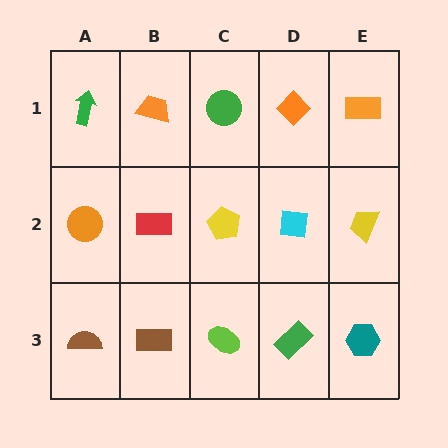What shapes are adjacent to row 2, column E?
An orange rectangle (row 1, column E), a teal hexagon (row 3, column E), a cyan square (row 2, column D).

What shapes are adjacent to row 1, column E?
A yellow trapezoid (row 2, column E), an orange diamond (row 1, column D).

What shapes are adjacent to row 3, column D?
A cyan square (row 2, column D), a lime ellipse (row 3, column C), a teal hexagon (row 3, column E).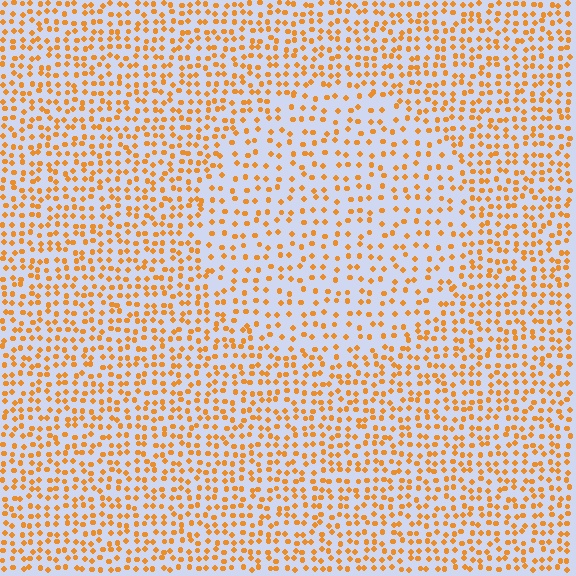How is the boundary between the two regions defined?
The boundary is defined by a change in element density (approximately 1.7x ratio). All elements are the same color, size, and shape.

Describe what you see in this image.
The image contains small orange elements arranged at two different densities. A circle-shaped region is visible where the elements are less densely packed than the surrounding area.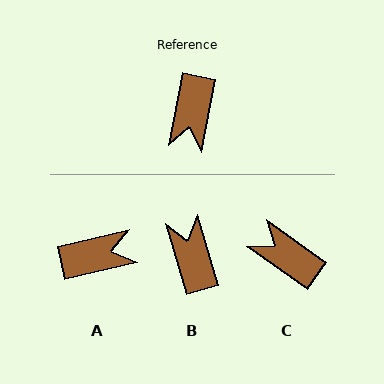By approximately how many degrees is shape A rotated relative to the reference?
Approximately 114 degrees counter-clockwise.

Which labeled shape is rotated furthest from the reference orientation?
B, about 153 degrees away.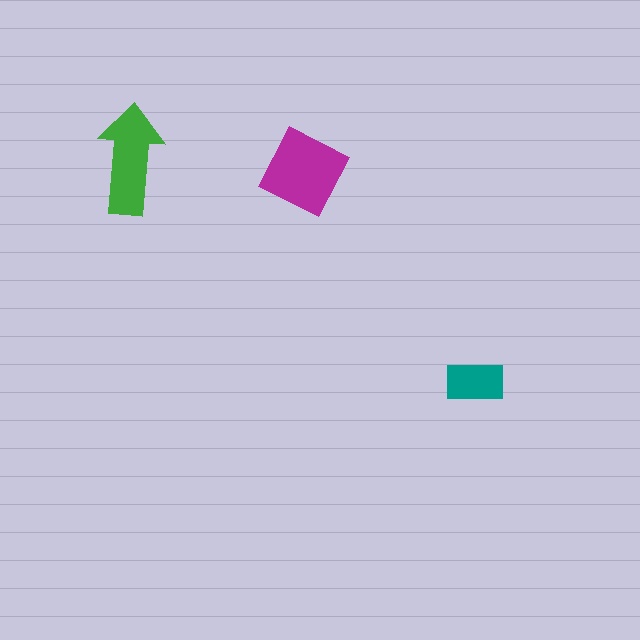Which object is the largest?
The magenta square.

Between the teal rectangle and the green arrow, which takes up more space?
The green arrow.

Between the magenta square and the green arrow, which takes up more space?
The magenta square.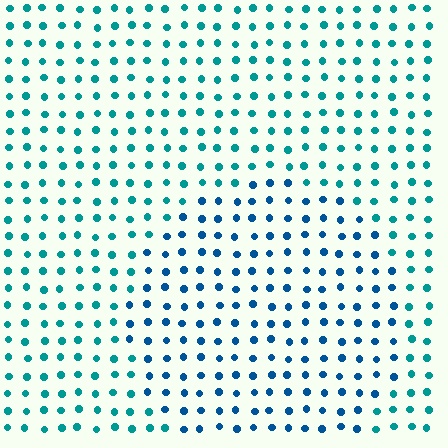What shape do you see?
I see a circle.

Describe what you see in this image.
The image is filled with small teal elements in a uniform arrangement. A circle-shaped region is visible where the elements are tinted to a slightly different hue, forming a subtle color boundary.